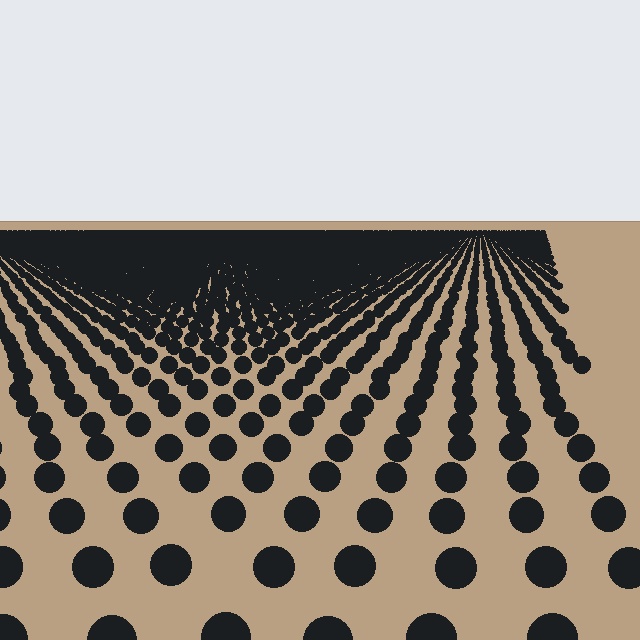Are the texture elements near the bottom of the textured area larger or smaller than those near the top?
Larger. Near the bottom, elements are closer to the viewer and appear at a bigger on-screen size.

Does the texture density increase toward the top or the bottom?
Density increases toward the top.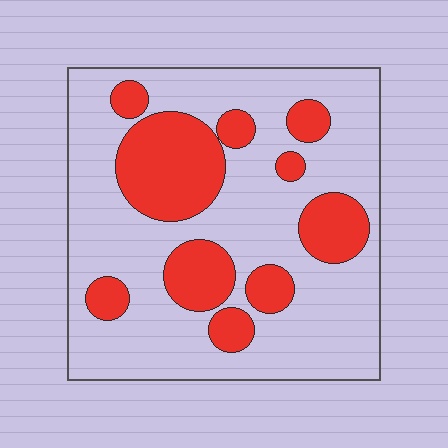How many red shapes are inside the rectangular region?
10.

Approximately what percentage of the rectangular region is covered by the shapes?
Approximately 30%.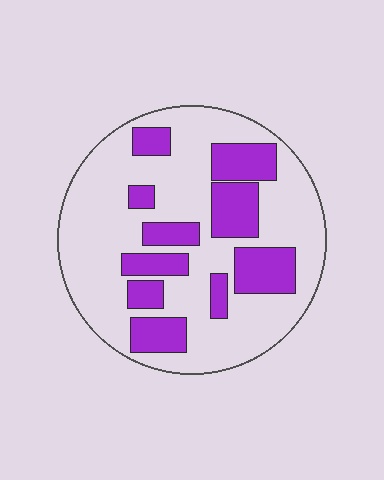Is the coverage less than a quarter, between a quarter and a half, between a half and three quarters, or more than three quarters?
Between a quarter and a half.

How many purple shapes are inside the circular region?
10.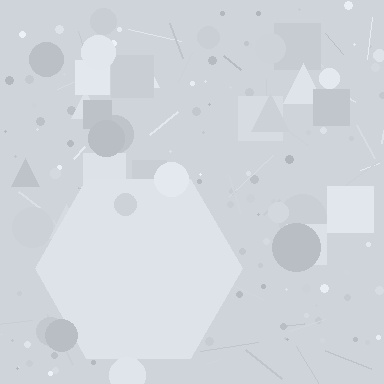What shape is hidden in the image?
A hexagon is hidden in the image.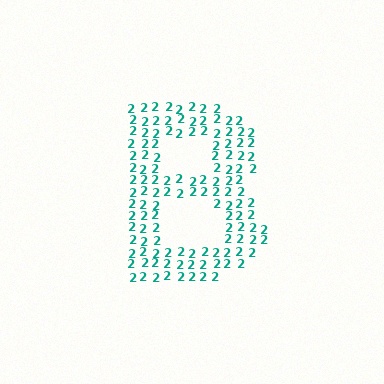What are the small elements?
The small elements are digit 2's.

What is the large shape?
The large shape is the letter B.